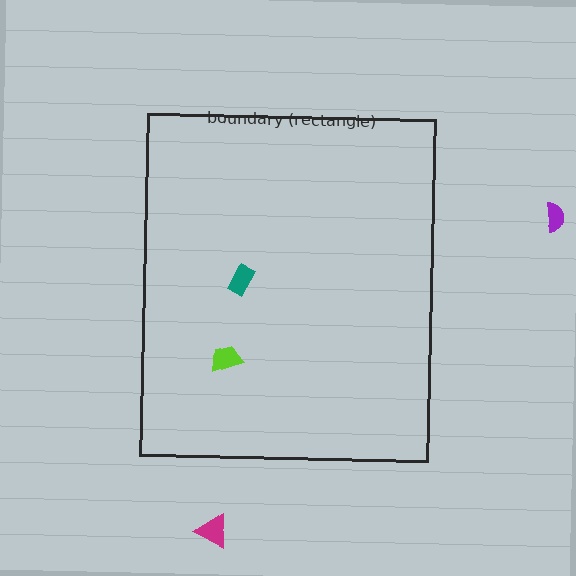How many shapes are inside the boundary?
2 inside, 2 outside.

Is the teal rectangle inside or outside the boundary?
Inside.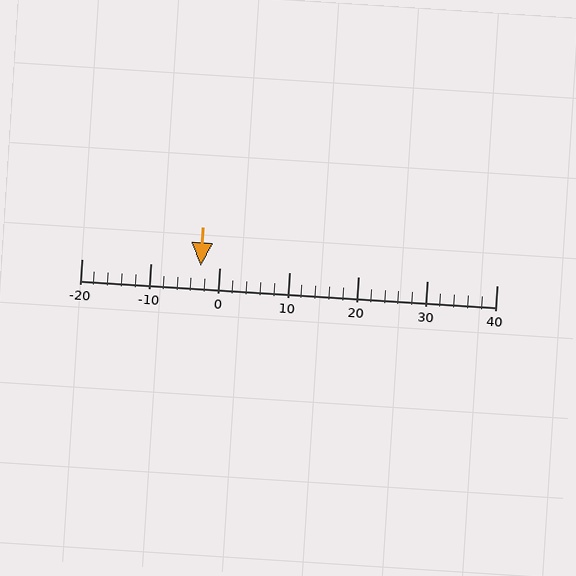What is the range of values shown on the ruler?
The ruler shows values from -20 to 40.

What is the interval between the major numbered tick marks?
The major tick marks are spaced 10 units apart.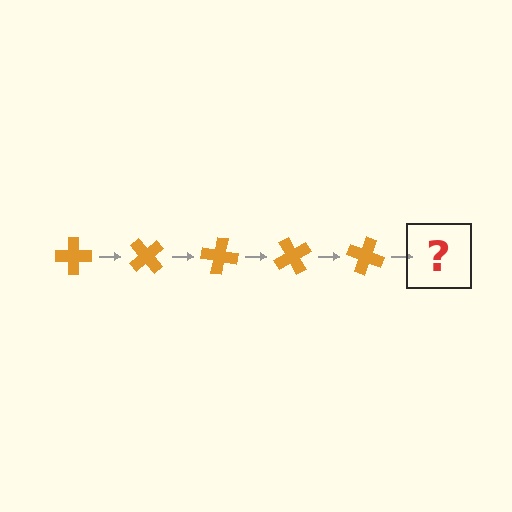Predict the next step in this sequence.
The next step is an orange cross rotated 250 degrees.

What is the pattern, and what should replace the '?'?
The pattern is that the cross rotates 50 degrees each step. The '?' should be an orange cross rotated 250 degrees.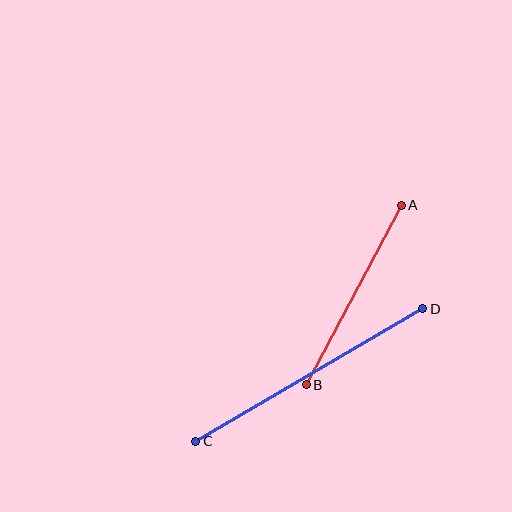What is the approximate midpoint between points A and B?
The midpoint is at approximately (354, 295) pixels.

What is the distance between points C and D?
The distance is approximately 263 pixels.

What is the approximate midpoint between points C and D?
The midpoint is at approximately (309, 375) pixels.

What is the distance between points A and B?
The distance is approximately 203 pixels.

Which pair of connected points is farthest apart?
Points C and D are farthest apart.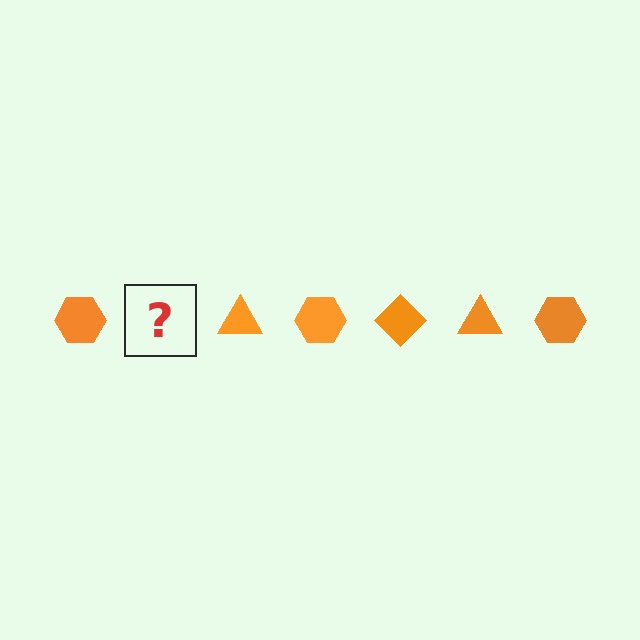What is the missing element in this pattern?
The missing element is an orange diamond.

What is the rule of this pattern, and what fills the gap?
The rule is that the pattern cycles through hexagon, diamond, triangle shapes in orange. The gap should be filled with an orange diamond.